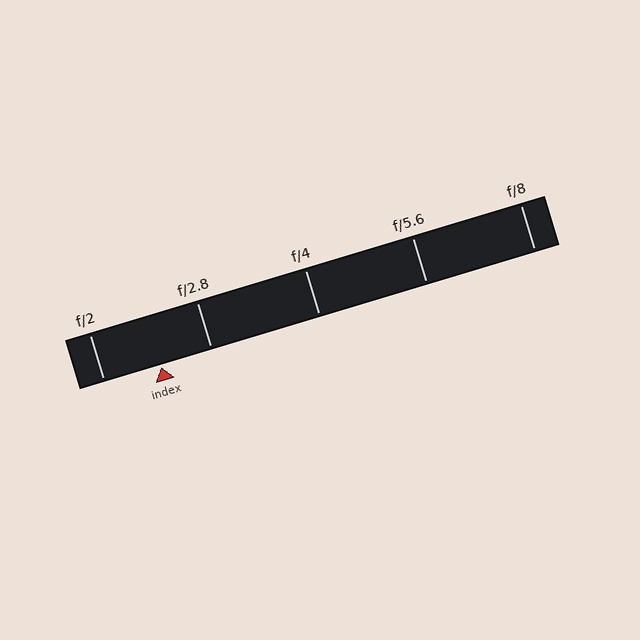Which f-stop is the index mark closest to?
The index mark is closest to f/2.8.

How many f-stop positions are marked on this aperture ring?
There are 5 f-stop positions marked.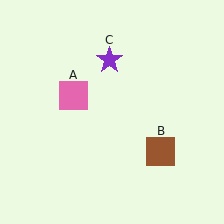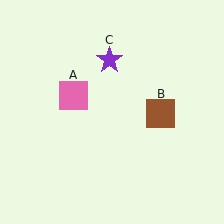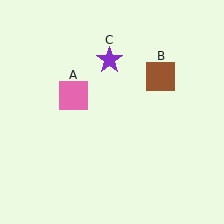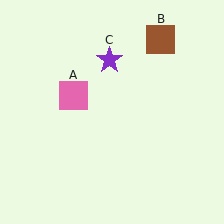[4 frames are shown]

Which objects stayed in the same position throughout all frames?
Pink square (object A) and purple star (object C) remained stationary.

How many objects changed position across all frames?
1 object changed position: brown square (object B).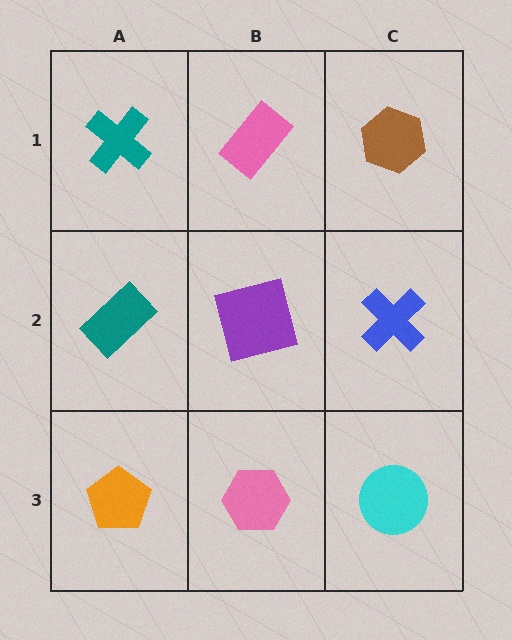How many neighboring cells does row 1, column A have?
2.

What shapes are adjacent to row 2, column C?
A brown hexagon (row 1, column C), a cyan circle (row 3, column C), a purple square (row 2, column B).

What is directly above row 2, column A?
A teal cross.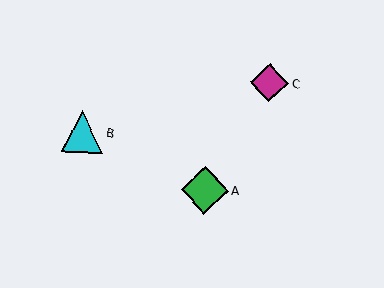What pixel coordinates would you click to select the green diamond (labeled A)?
Click at (205, 190) to select the green diamond A.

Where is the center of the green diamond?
The center of the green diamond is at (205, 190).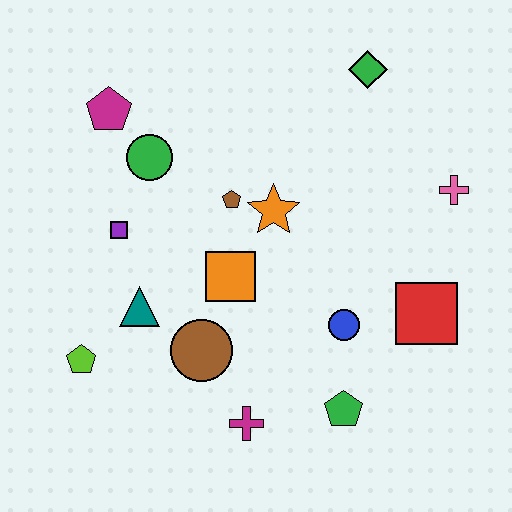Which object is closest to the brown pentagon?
The orange star is closest to the brown pentagon.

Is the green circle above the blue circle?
Yes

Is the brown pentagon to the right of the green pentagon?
No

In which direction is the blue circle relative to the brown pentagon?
The blue circle is below the brown pentagon.